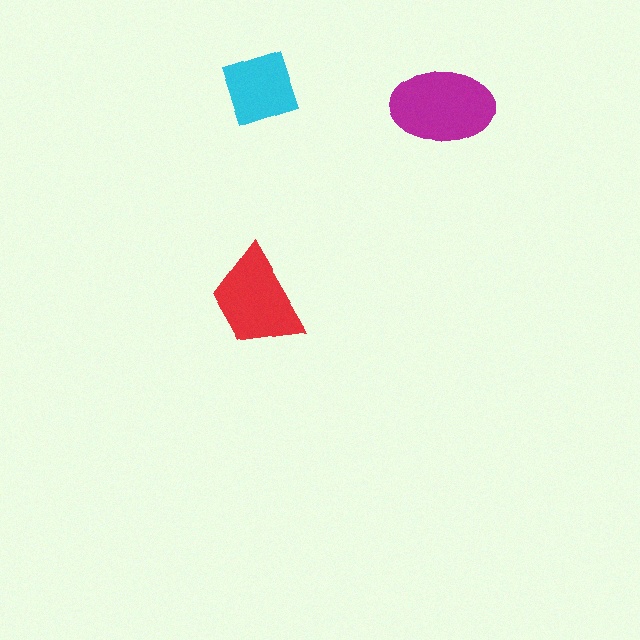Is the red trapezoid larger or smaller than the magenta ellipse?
Smaller.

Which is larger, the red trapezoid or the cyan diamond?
The red trapezoid.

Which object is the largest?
The magenta ellipse.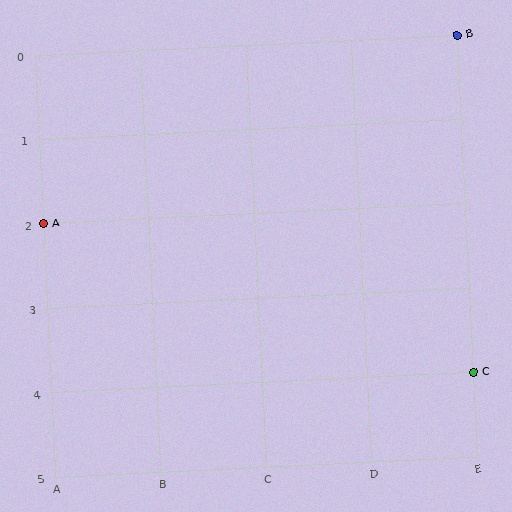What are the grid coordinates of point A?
Point A is at grid coordinates (A, 2).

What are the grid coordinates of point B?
Point B is at grid coordinates (E, 0).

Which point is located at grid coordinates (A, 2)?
Point A is at (A, 2).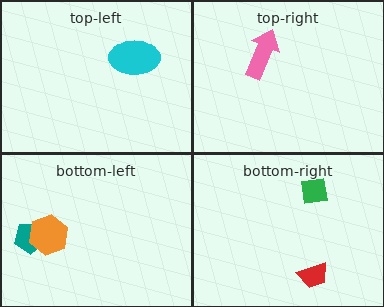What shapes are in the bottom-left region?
The teal pentagon, the orange hexagon.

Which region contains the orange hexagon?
The bottom-left region.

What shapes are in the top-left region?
The cyan ellipse.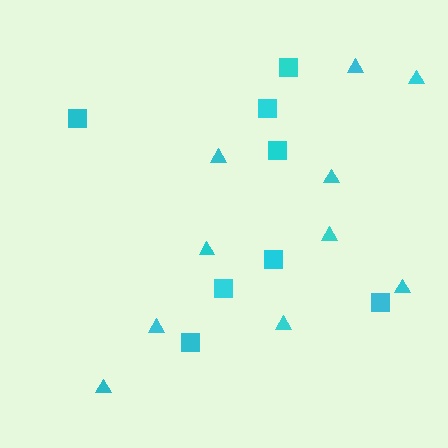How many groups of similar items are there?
There are 2 groups: one group of triangles (10) and one group of squares (8).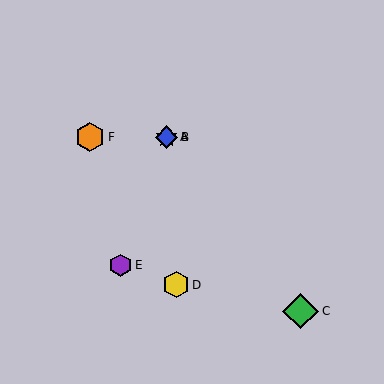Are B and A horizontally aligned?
Yes, both are at y≈137.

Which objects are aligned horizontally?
Objects A, B, F are aligned horizontally.